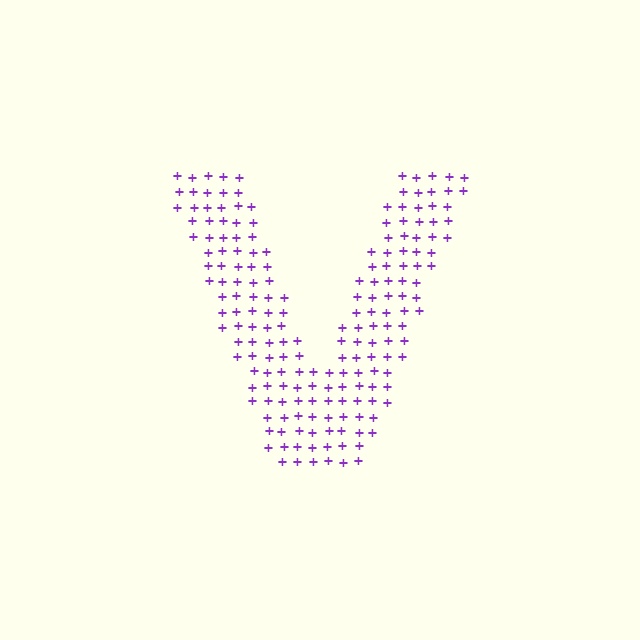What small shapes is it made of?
It is made of small plus signs.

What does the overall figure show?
The overall figure shows the letter V.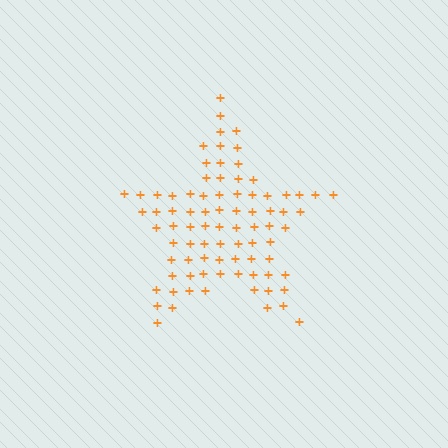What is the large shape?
The large shape is a star.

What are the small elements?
The small elements are plus signs.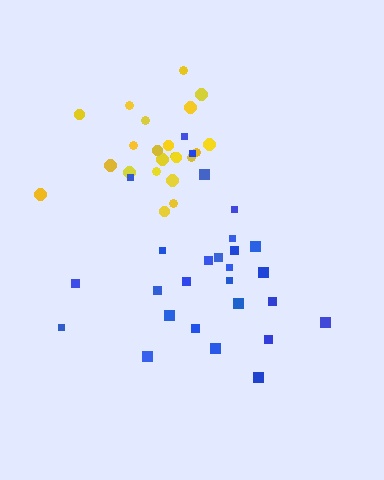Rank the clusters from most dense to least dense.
yellow, blue.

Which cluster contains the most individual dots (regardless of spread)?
Blue (27).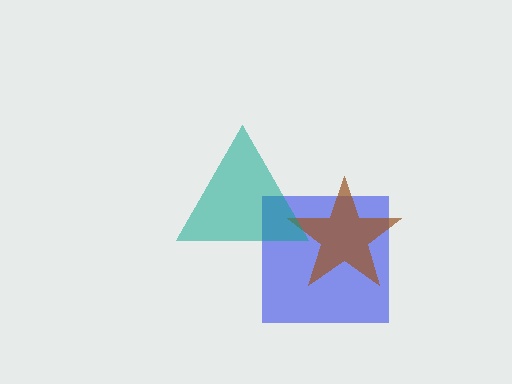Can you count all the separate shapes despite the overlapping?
Yes, there are 3 separate shapes.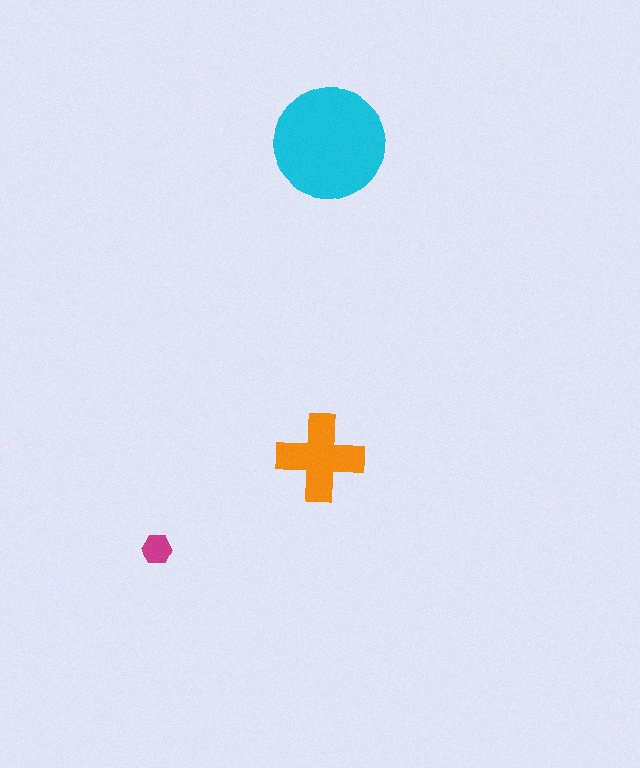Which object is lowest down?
The magenta hexagon is bottommost.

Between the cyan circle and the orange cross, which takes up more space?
The cyan circle.